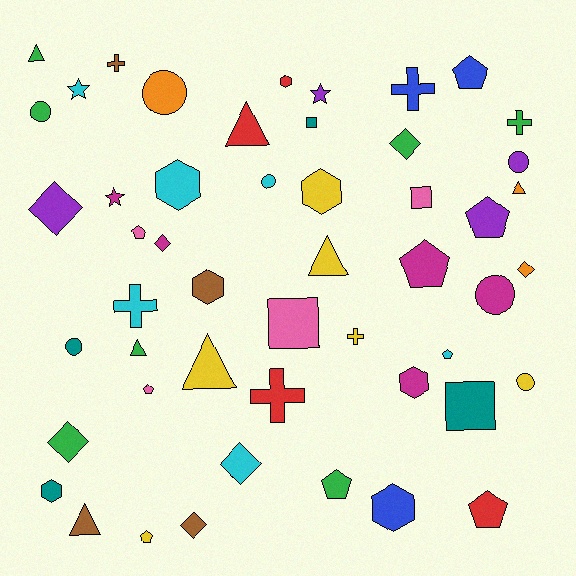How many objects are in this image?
There are 50 objects.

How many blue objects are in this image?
There are 3 blue objects.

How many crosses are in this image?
There are 6 crosses.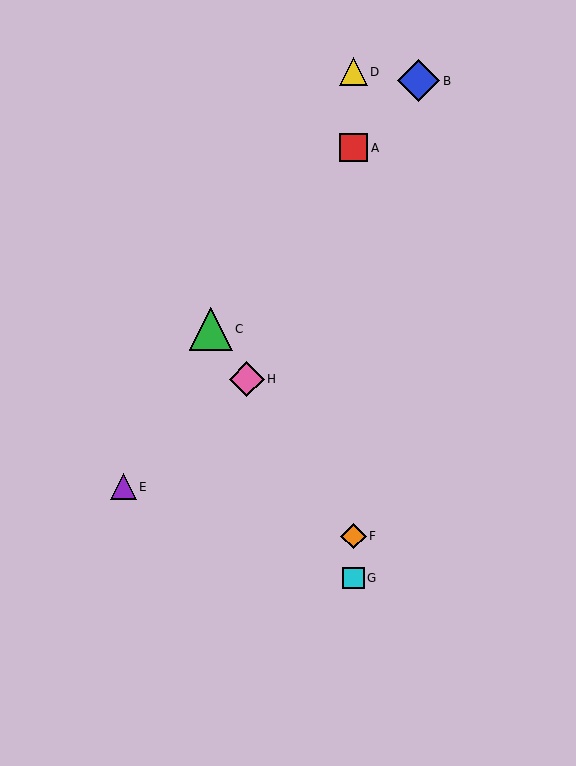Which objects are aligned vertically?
Objects A, D, F, G are aligned vertically.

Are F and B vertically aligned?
No, F is at x≈353 and B is at x≈419.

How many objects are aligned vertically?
4 objects (A, D, F, G) are aligned vertically.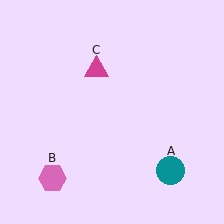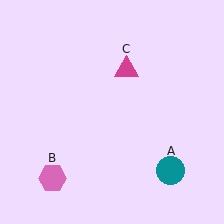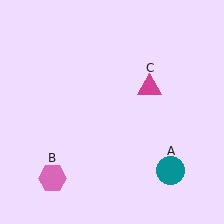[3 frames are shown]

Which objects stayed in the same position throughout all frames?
Teal circle (object A) and pink hexagon (object B) remained stationary.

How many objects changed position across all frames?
1 object changed position: magenta triangle (object C).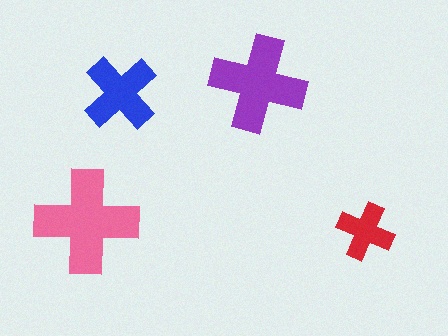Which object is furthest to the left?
The pink cross is leftmost.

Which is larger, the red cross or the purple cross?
The purple one.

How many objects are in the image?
There are 4 objects in the image.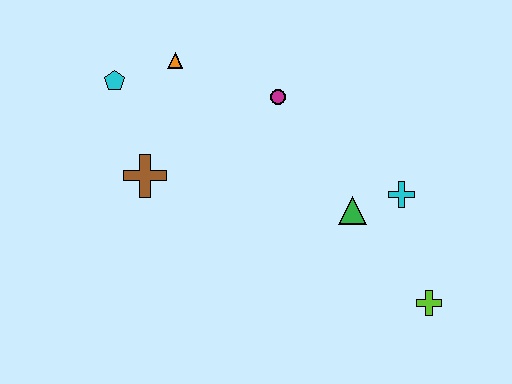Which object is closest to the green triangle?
The cyan cross is closest to the green triangle.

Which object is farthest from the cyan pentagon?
The lime cross is farthest from the cyan pentagon.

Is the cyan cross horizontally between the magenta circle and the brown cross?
No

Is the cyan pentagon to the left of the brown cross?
Yes